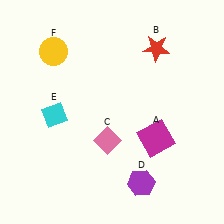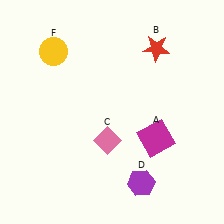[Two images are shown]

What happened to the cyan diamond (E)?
The cyan diamond (E) was removed in Image 2. It was in the bottom-left area of Image 1.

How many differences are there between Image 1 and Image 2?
There is 1 difference between the two images.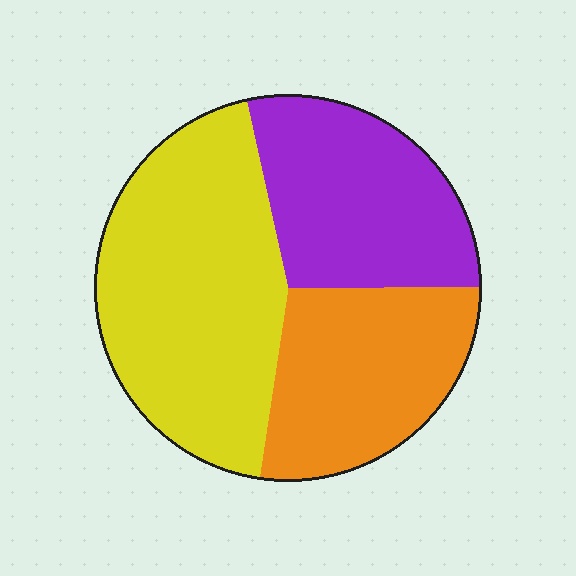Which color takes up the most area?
Yellow, at roughly 45%.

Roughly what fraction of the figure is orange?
Orange takes up about one quarter (1/4) of the figure.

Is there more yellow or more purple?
Yellow.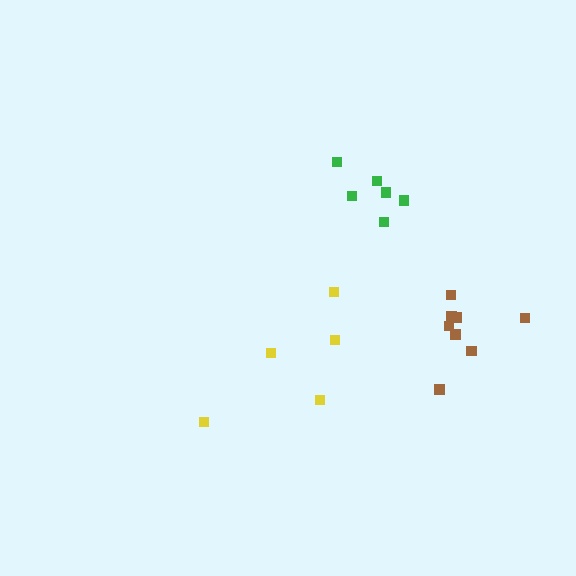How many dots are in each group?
Group 1: 6 dots, Group 2: 8 dots, Group 3: 5 dots (19 total).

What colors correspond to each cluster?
The clusters are colored: green, brown, yellow.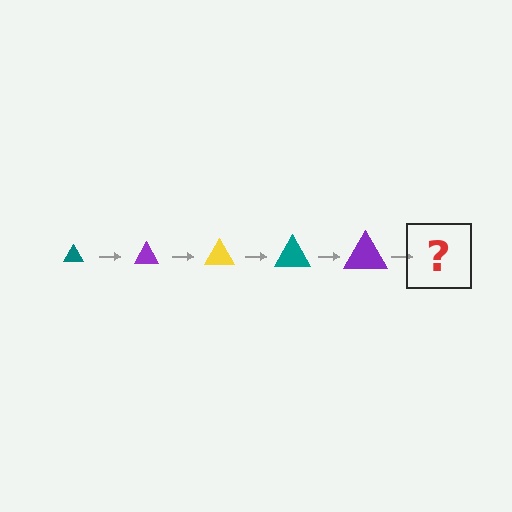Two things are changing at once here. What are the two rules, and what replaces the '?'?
The two rules are that the triangle grows larger each step and the color cycles through teal, purple, and yellow. The '?' should be a yellow triangle, larger than the previous one.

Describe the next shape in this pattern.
It should be a yellow triangle, larger than the previous one.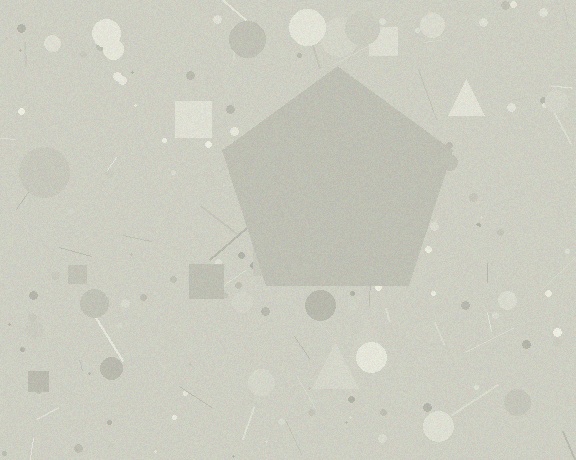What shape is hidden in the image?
A pentagon is hidden in the image.